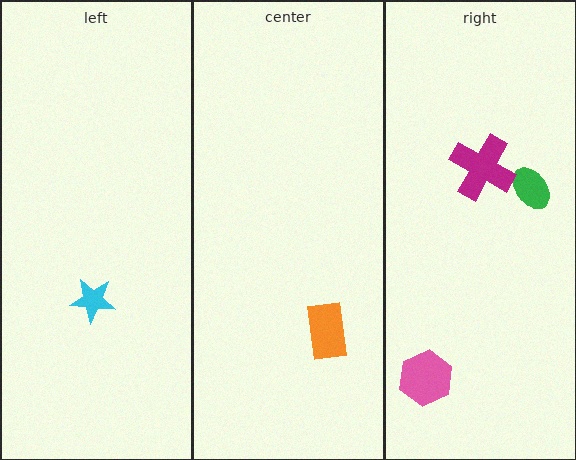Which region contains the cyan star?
The left region.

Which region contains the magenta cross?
The right region.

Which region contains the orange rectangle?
The center region.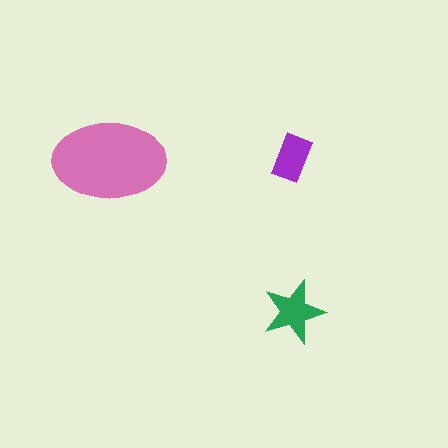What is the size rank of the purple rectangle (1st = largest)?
3rd.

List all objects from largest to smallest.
The pink ellipse, the green star, the purple rectangle.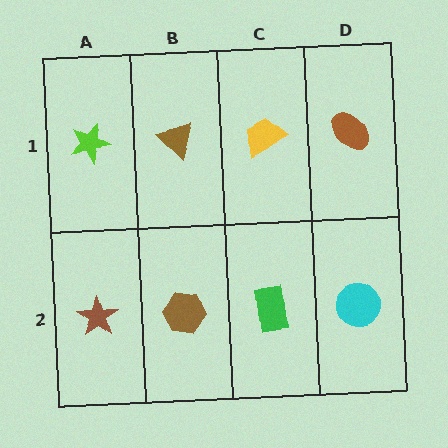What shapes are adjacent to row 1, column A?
A brown star (row 2, column A), a brown triangle (row 1, column B).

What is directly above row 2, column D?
A brown ellipse.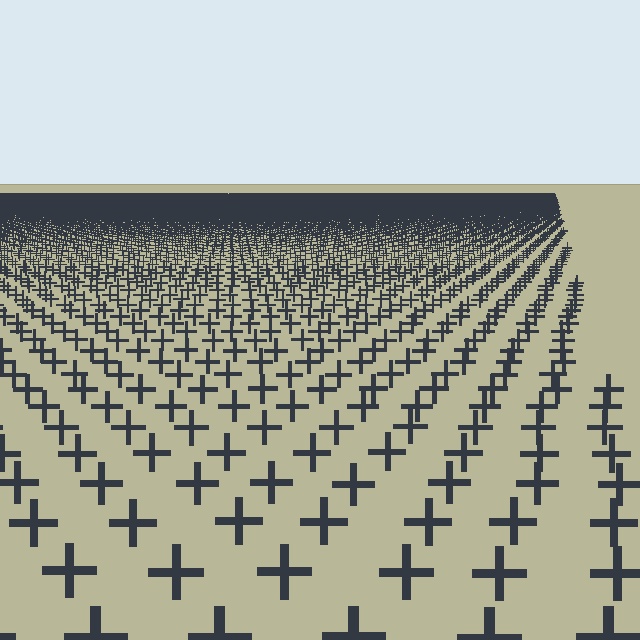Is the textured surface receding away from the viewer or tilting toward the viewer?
The surface is receding away from the viewer. Texture elements get smaller and denser toward the top.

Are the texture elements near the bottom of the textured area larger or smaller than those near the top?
Larger. Near the bottom, elements are closer to the viewer and appear at a bigger on-screen size.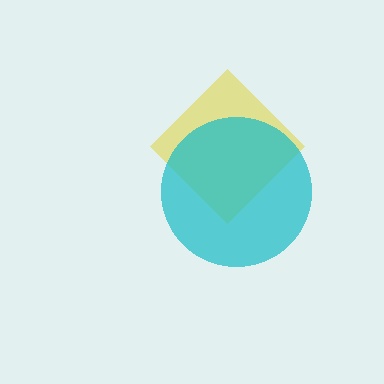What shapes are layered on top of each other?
The layered shapes are: a yellow diamond, a cyan circle.